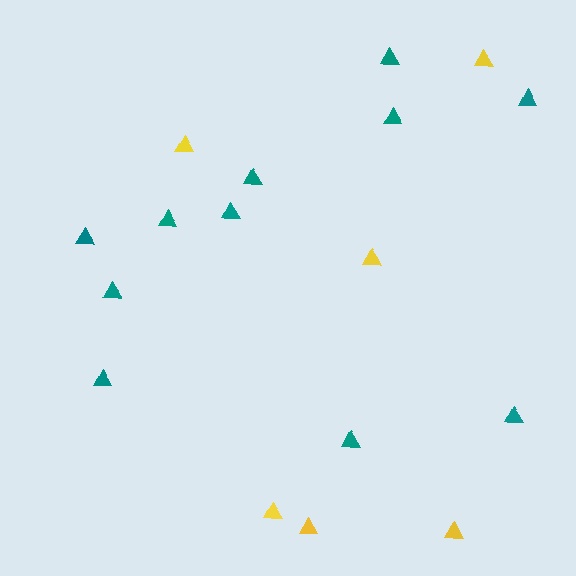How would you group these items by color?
There are 2 groups: one group of teal triangles (11) and one group of yellow triangles (6).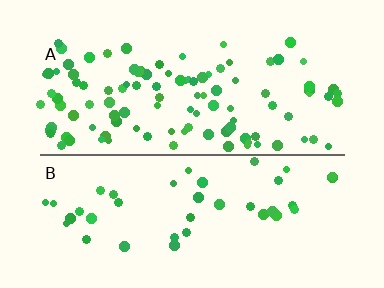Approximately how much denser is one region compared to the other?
Approximately 2.6× — region A over region B.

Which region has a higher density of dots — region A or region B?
A (the top).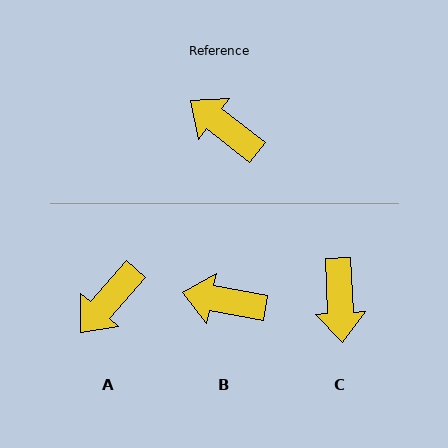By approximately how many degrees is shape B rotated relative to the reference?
Approximately 27 degrees counter-clockwise.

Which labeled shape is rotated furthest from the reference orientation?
C, about 130 degrees away.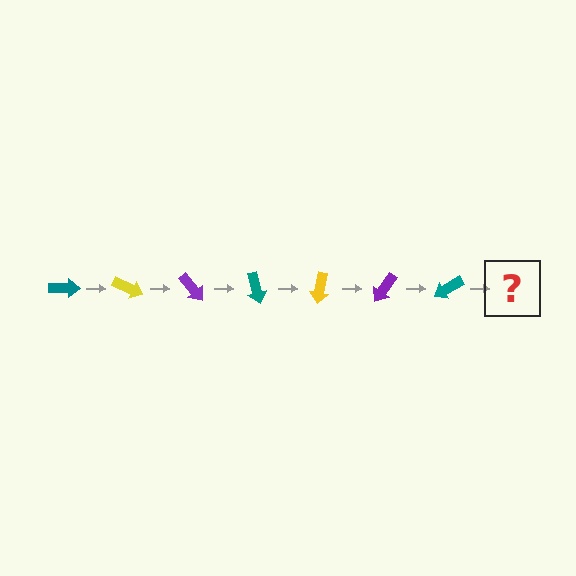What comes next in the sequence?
The next element should be a yellow arrow, rotated 175 degrees from the start.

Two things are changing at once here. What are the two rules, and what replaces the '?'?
The two rules are that it rotates 25 degrees each step and the color cycles through teal, yellow, and purple. The '?' should be a yellow arrow, rotated 175 degrees from the start.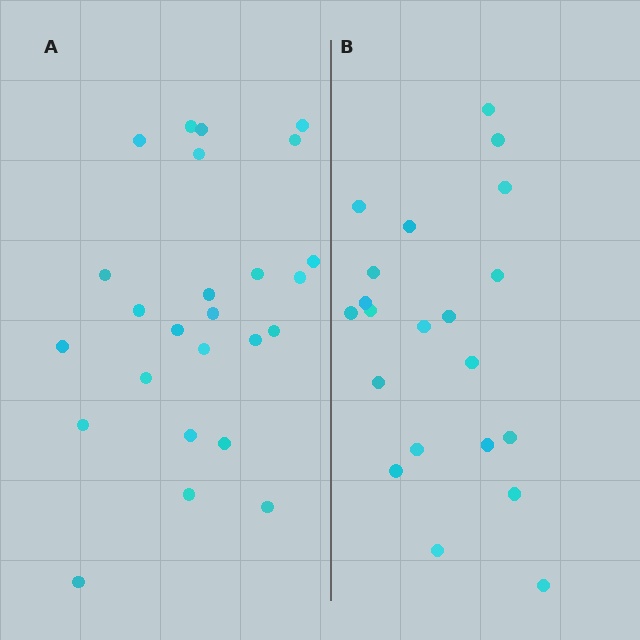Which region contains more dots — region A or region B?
Region A (the left region) has more dots.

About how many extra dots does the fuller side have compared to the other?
Region A has about 4 more dots than region B.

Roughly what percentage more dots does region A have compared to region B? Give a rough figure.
About 20% more.